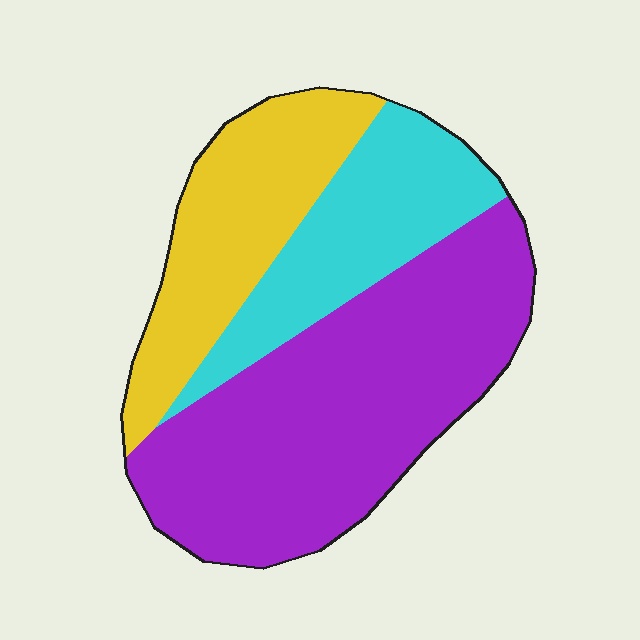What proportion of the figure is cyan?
Cyan covers 23% of the figure.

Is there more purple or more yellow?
Purple.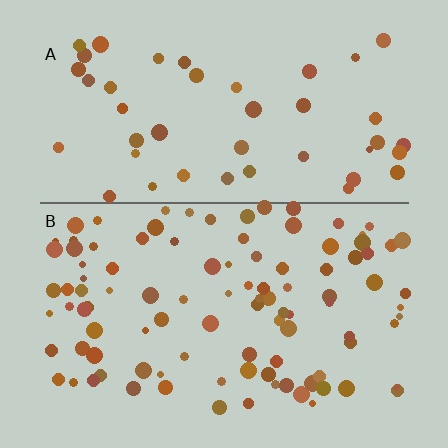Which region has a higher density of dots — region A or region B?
B (the bottom).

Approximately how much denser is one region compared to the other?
Approximately 2.2× — region B over region A.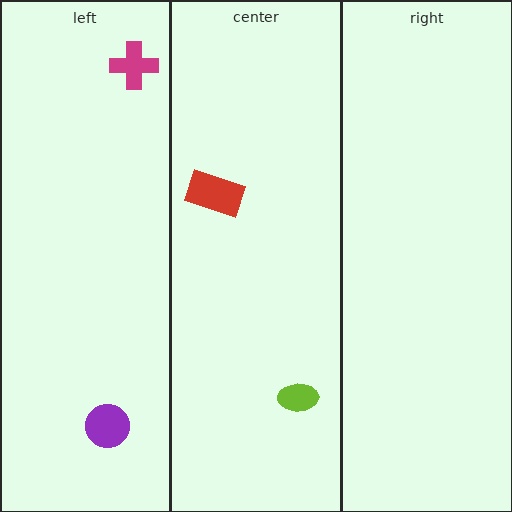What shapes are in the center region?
The lime ellipse, the red rectangle.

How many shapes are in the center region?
2.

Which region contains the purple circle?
The left region.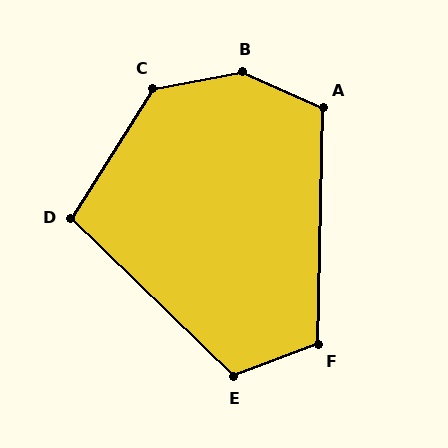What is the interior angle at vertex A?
Approximately 112 degrees (obtuse).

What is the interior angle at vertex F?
Approximately 112 degrees (obtuse).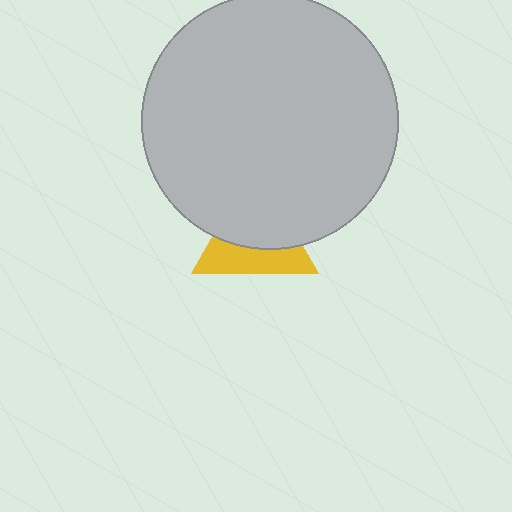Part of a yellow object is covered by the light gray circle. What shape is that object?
It is a triangle.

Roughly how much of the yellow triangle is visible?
A small part of it is visible (roughly 43%).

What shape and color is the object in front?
The object in front is a light gray circle.